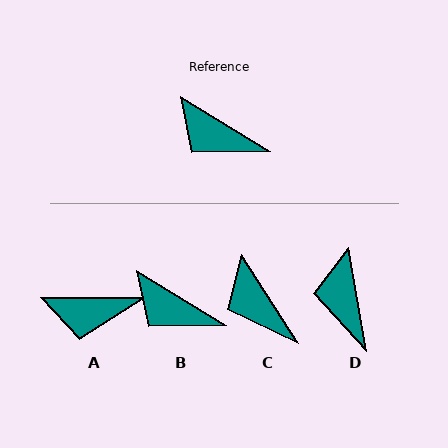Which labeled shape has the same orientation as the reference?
B.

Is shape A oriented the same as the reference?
No, it is off by about 31 degrees.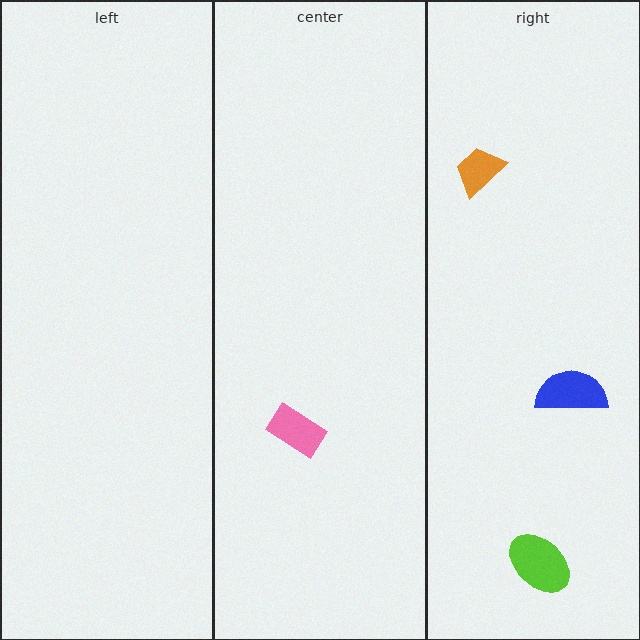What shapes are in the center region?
The pink rectangle.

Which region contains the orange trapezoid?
The right region.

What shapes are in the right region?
The orange trapezoid, the blue semicircle, the lime ellipse.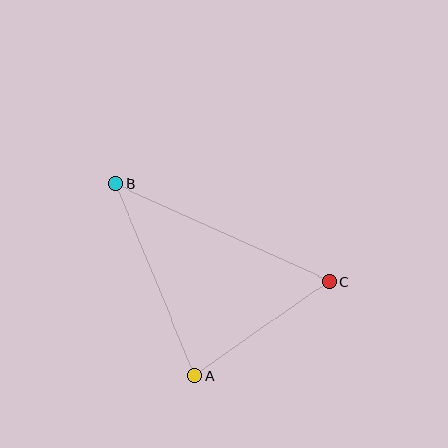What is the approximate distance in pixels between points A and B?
The distance between A and B is approximately 207 pixels.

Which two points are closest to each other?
Points A and C are closest to each other.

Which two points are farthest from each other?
Points B and C are farthest from each other.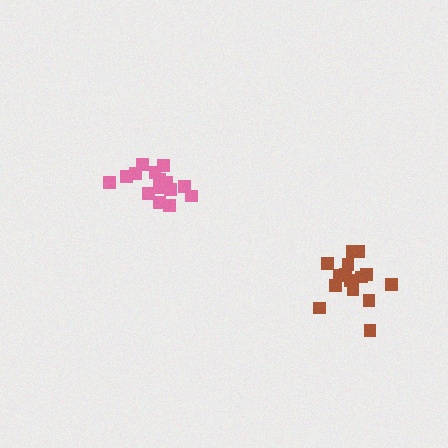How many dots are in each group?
Group 1: 16 dots, Group 2: 15 dots (31 total).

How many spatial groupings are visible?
There are 2 spatial groupings.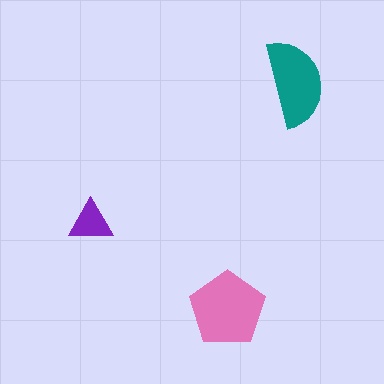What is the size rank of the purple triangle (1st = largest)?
3rd.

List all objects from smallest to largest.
The purple triangle, the teal semicircle, the pink pentagon.